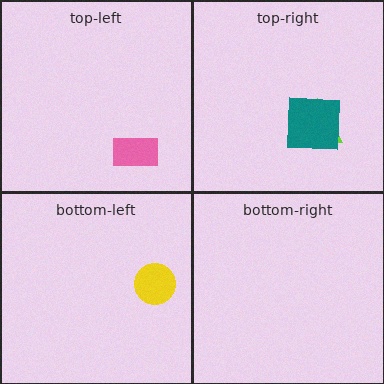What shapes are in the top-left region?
The pink rectangle.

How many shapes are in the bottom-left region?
1.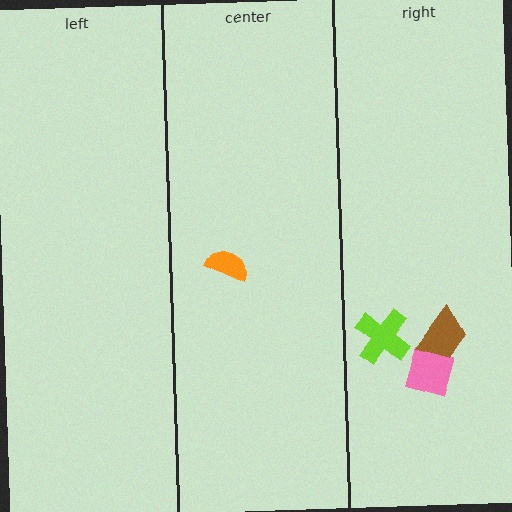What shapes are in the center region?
The orange semicircle.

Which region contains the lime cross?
The right region.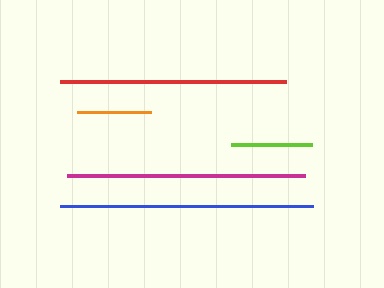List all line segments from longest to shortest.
From longest to shortest: blue, magenta, red, lime, orange.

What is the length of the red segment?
The red segment is approximately 226 pixels long.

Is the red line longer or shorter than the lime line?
The red line is longer than the lime line.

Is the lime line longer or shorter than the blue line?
The blue line is longer than the lime line.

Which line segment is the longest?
The blue line is the longest at approximately 253 pixels.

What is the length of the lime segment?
The lime segment is approximately 81 pixels long.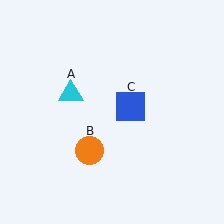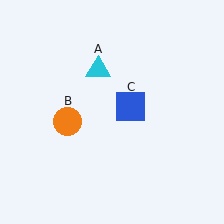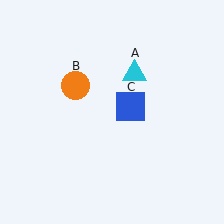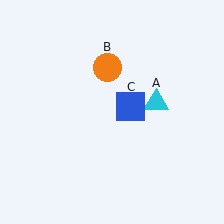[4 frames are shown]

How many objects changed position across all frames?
2 objects changed position: cyan triangle (object A), orange circle (object B).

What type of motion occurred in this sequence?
The cyan triangle (object A), orange circle (object B) rotated clockwise around the center of the scene.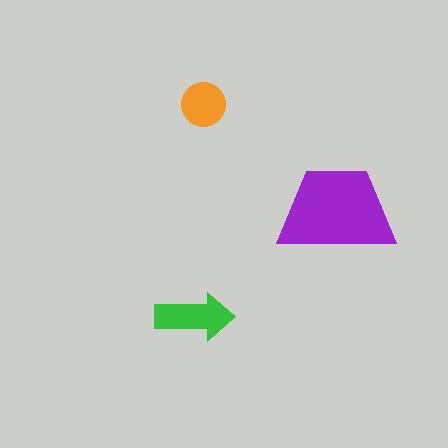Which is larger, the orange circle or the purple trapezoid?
The purple trapezoid.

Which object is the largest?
The purple trapezoid.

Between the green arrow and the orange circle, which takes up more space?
The green arrow.